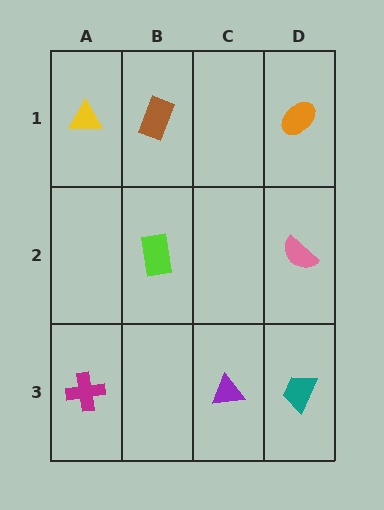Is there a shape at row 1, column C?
No, that cell is empty.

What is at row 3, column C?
A purple triangle.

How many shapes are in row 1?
3 shapes.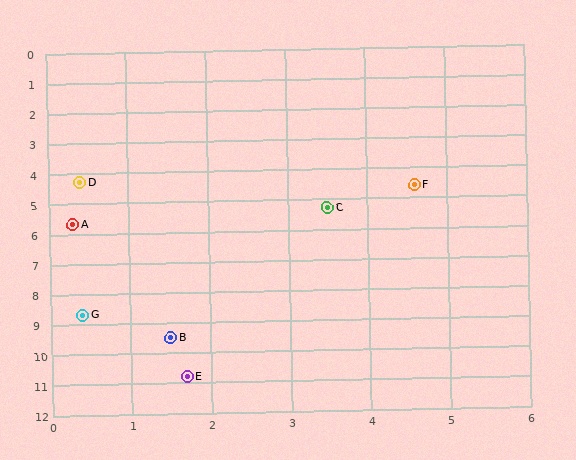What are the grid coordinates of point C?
Point C is at approximately (3.5, 5.3).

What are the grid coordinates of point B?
Point B is at approximately (1.5, 9.5).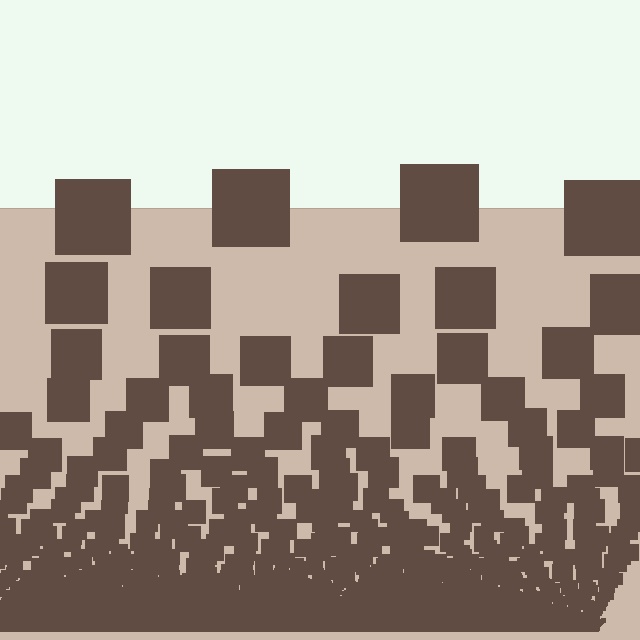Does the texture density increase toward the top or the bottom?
Density increases toward the bottom.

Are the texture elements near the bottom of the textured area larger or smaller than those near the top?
Smaller. The gradient is inverted — elements near the bottom are smaller and denser.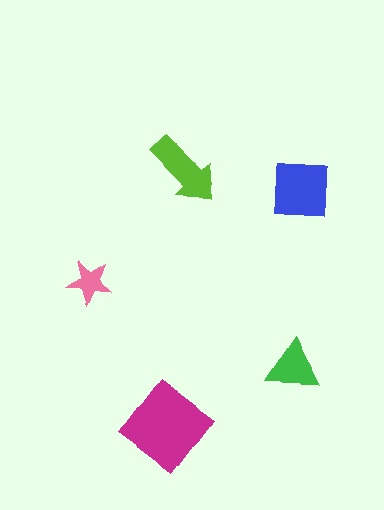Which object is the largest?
The magenta diamond.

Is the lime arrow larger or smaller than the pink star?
Larger.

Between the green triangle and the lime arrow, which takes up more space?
The lime arrow.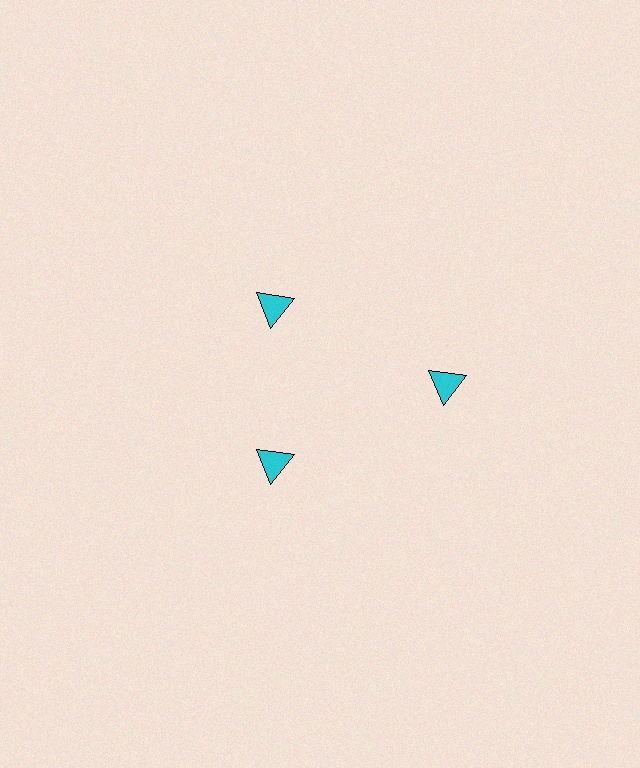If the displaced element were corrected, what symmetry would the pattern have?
It would have 3-fold rotational symmetry — the pattern would map onto itself every 120 degrees.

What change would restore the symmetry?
The symmetry would be restored by moving it inward, back onto the ring so that all 3 triangles sit at equal angles and equal distance from the center.